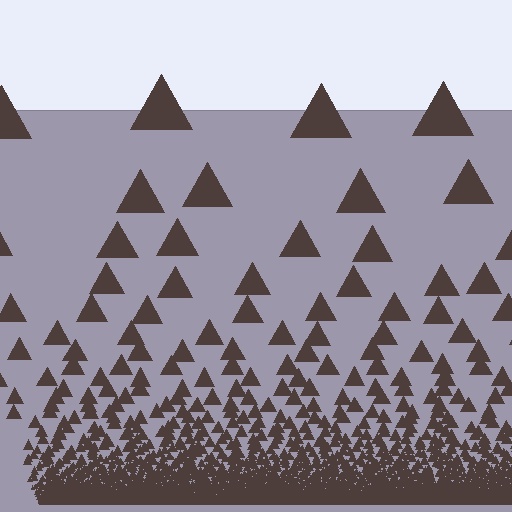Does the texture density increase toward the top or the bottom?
Density increases toward the bottom.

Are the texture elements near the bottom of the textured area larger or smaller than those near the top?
Smaller. The gradient is inverted — elements near the bottom are smaller and denser.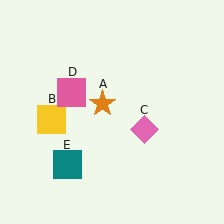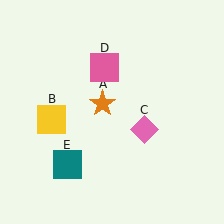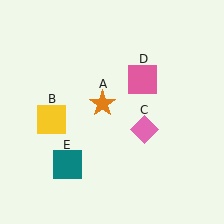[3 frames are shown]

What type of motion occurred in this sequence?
The pink square (object D) rotated clockwise around the center of the scene.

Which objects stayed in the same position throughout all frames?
Orange star (object A) and yellow square (object B) and pink diamond (object C) and teal square (object E) remained stationary.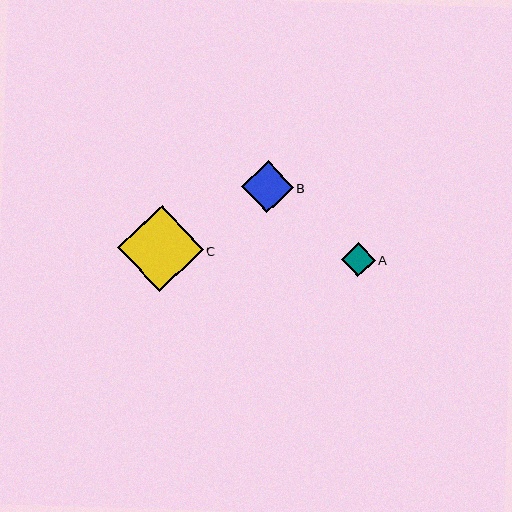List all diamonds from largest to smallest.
From largest to smallest: C, B, A.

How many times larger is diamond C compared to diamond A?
Diamond C is approximately 2.5 times the size of diamond A.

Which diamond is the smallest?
Diamond A is the smallest with a size of approximately 34 pixels.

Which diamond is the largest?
Diamond C is the largest with a size of approximately 86 pixels.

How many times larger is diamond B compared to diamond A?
Diamond B is approximately 1.5 times the size of diamond A.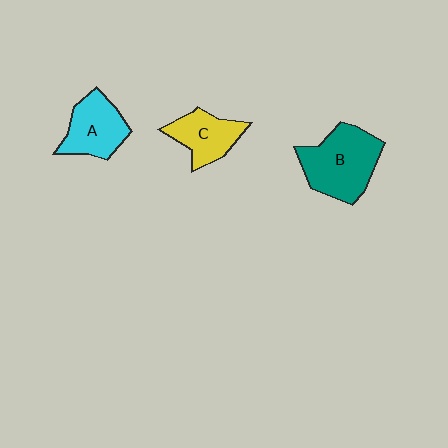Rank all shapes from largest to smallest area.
From largest to smallest: B (teal), A (cyan), C (yellow).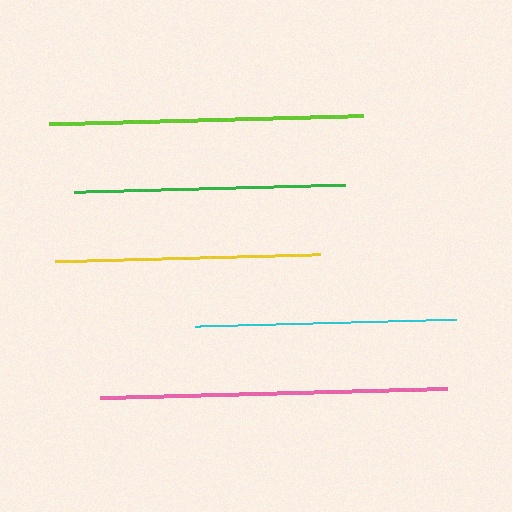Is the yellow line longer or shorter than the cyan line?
The yellow line is longer than the cyan line.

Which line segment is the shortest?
The cyan line is the shortest at approximately 260 pixels.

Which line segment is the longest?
The pink line is the longest at approximately 347 pixels.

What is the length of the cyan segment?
The cyan segment is approximately 260 pixels long.